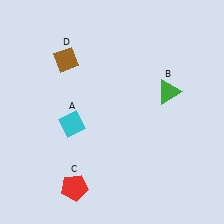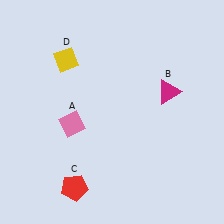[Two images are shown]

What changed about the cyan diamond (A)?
In Image 1, A is cyan. In Image 2, it changed to pink.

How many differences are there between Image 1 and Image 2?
There are 3 differences between the two images.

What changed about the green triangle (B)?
In Image 1, B is green. In Image 2, it changed to magenta.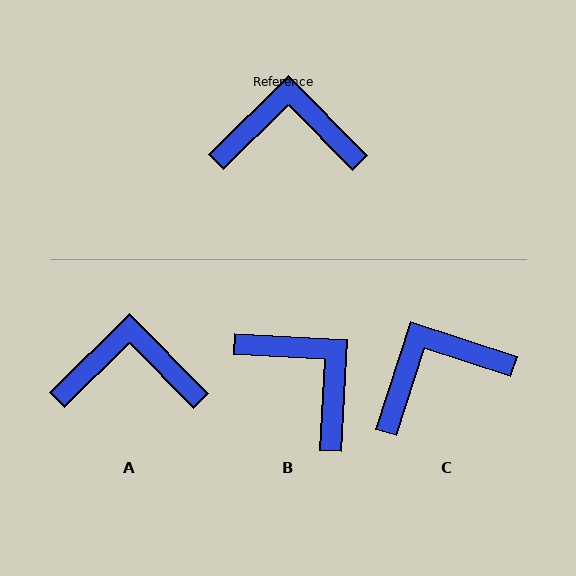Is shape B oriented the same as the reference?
No, it is off by about 48 degrees.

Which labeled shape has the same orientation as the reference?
A.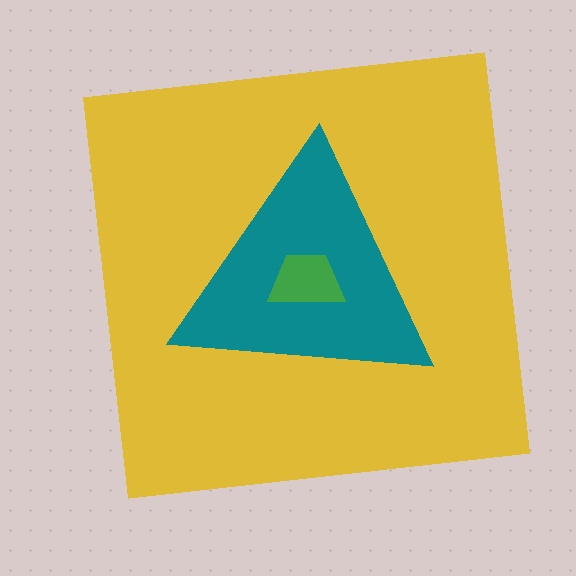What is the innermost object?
The green trapezoid.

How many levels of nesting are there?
3.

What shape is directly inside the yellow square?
The teal triangle.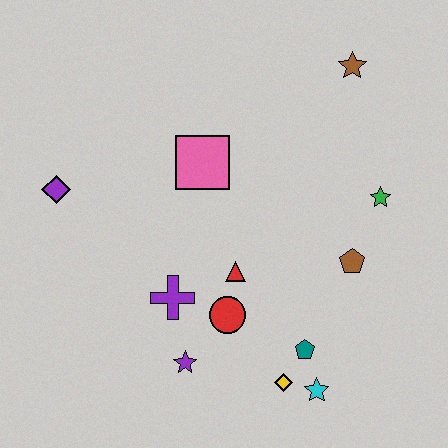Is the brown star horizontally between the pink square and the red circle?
No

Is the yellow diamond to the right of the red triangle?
Yes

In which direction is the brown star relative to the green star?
The brown star is above the green star.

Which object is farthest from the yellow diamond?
The brown star is farthest from the yellow diamond.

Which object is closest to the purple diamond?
The pink square is closest to the purple diamond.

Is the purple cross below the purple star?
No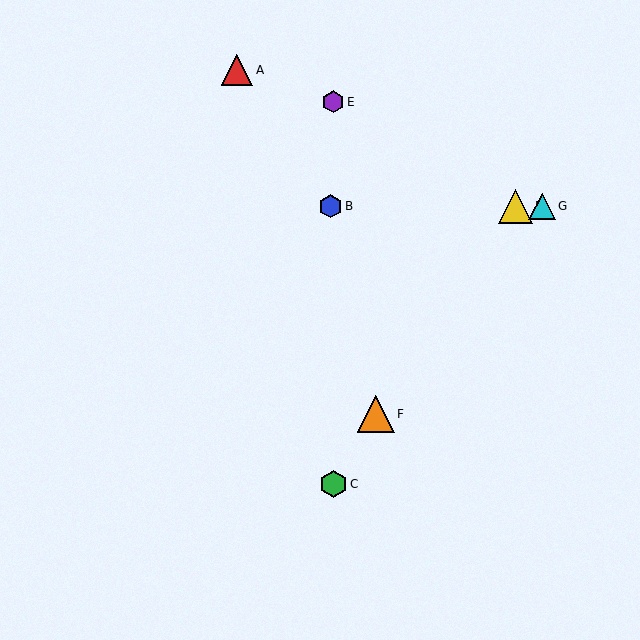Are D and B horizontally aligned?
Yes, both are at y≈206.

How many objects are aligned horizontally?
3 objects (B, D, G) are aligned horizontally.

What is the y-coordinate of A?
Object A is at y≈70.